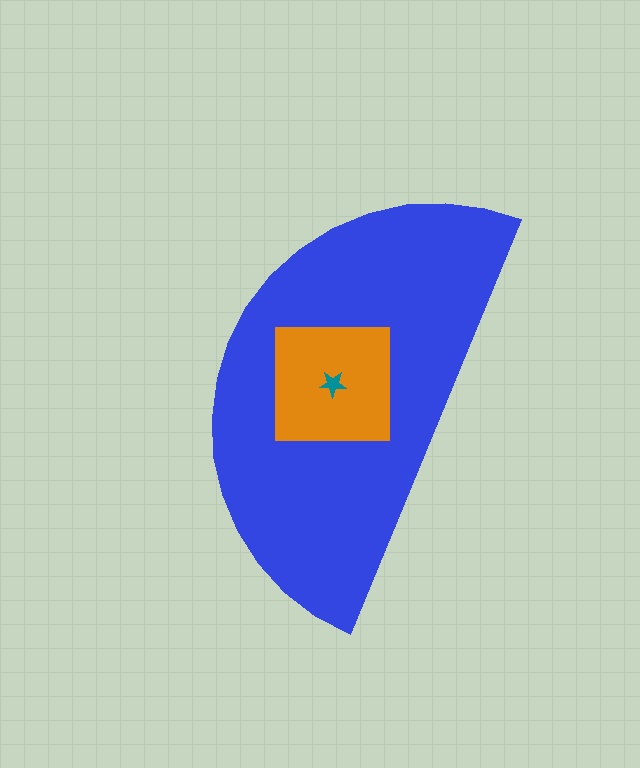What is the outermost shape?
The blue semicircle.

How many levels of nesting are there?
3.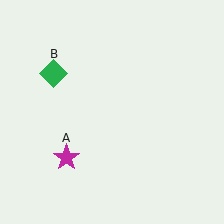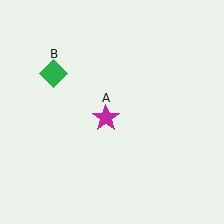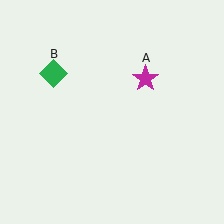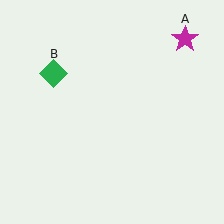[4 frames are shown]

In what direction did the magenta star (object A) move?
The magenta star (object A) moved up and to the right.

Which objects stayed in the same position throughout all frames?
Green diamond (object B) remained stationary.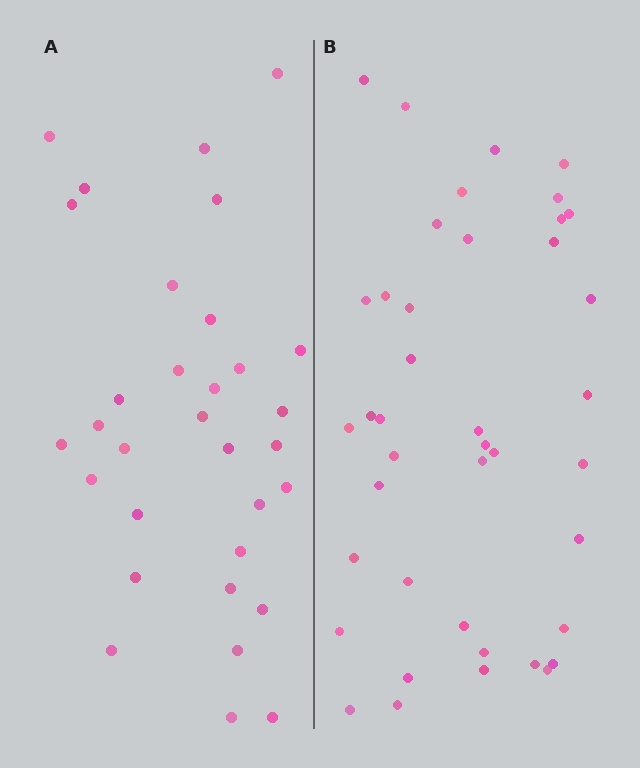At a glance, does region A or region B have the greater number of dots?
Region B (the right region) has more dots.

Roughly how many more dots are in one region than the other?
Region B has roughly 8 or so more dots than region A.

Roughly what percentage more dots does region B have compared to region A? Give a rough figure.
About 30% more.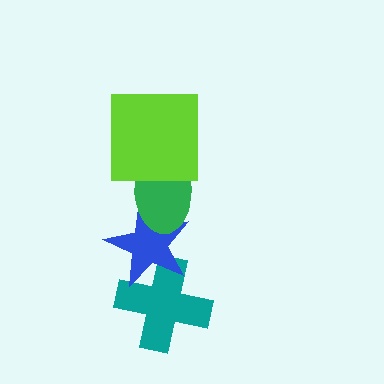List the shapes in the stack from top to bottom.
From top to bottom: the lime square, the green ellipse, the blue star, the teal cross.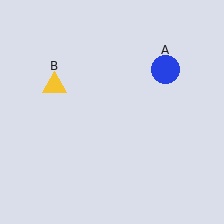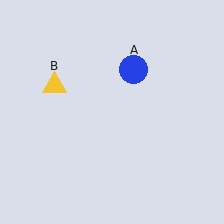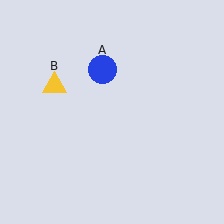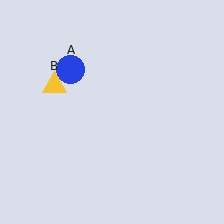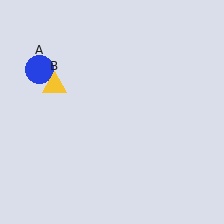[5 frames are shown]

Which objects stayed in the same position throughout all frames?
Yellow triangle (object B) remained stationary.